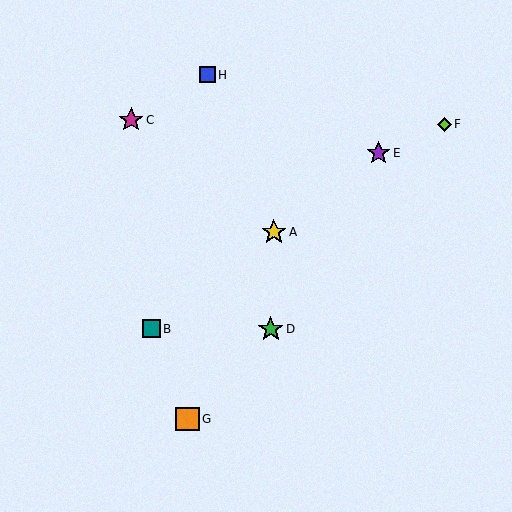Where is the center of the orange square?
The center of the orange square is at (187, 419).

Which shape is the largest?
The green star (labeled D) is the largest.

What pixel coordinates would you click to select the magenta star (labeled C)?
Click at (131, 120) to select the magenta star C.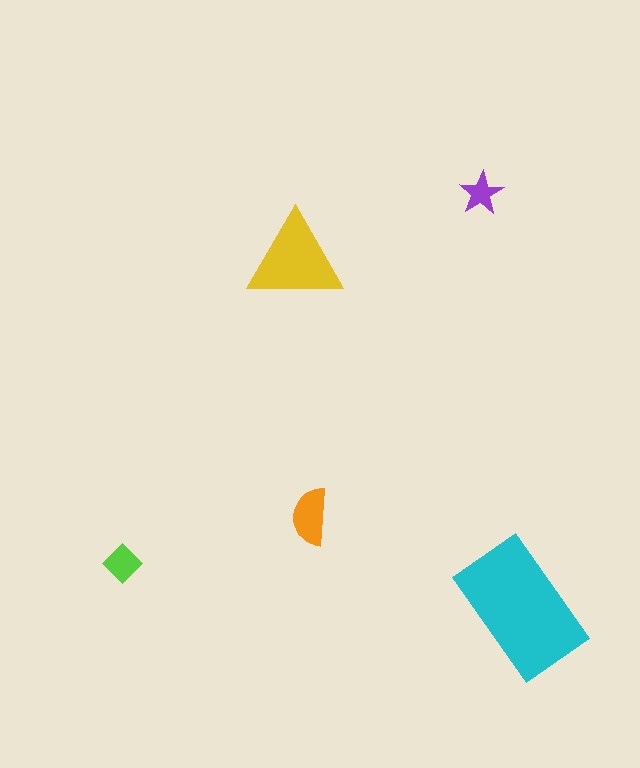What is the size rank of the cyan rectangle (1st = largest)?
1st.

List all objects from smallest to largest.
The purple star, the lime diamond, the orange semicircle, the yellow triangle, the cyan rectangle.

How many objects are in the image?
There are 5 objects in the image.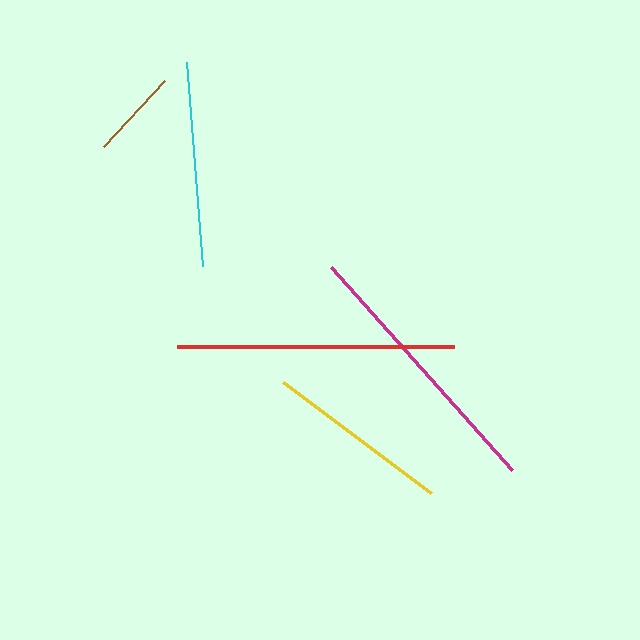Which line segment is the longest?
The red line is the longest at approximately 277 pixels.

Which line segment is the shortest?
The brown line is the shortest at approximately 90 pixels.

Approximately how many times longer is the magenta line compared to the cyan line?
The magenta line is approximately 1.3 times the length of the cyan line.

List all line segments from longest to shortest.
From longest to shortest: red, magenta, cyan, yellow, brown.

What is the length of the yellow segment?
The yellow segment is approximately 184 pixels long.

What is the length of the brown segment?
The brown segment is approximately 90 pixels long.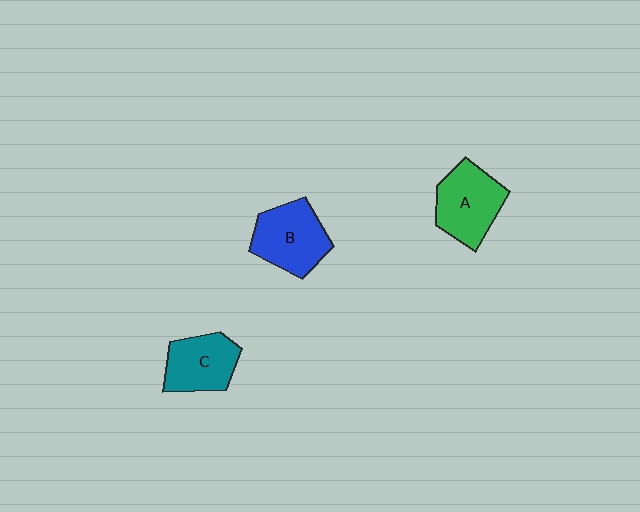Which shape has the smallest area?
Shape C (teal).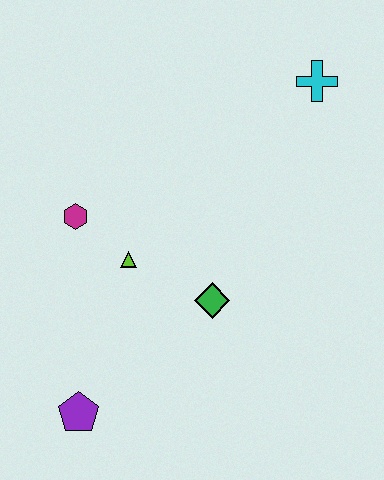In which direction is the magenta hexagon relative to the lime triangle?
The magenta hexagon is to the left of the lime triangle.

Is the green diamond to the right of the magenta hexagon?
Yes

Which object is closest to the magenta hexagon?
The lime triangle is closest to the magenta hexagon.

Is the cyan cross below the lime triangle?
No